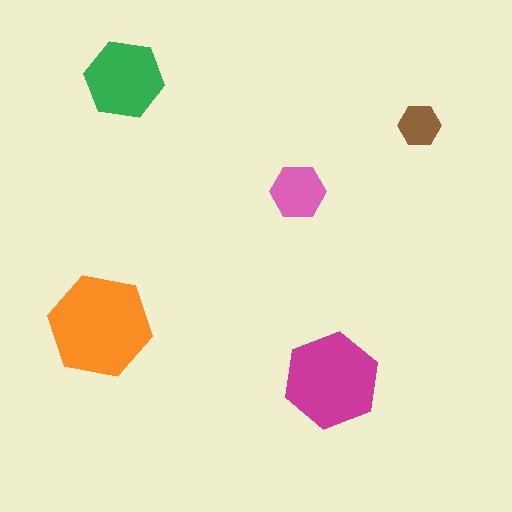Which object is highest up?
The green hexagon is topmost.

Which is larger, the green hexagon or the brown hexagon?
The green one.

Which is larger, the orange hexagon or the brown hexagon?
The orange one.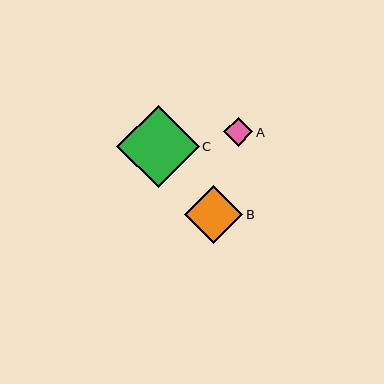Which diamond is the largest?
Diamond C is the largest with a size of approximately 82 pixels.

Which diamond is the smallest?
Diamond A is the smallest with a size of approximately 29 pixels.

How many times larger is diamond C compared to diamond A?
Diamond C is approximately 2.8 times the size of diamond A.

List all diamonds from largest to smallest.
From largest to smallest: C, B, A.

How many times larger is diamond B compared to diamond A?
Diamond B is approximately 2.0 times the size of diamond A.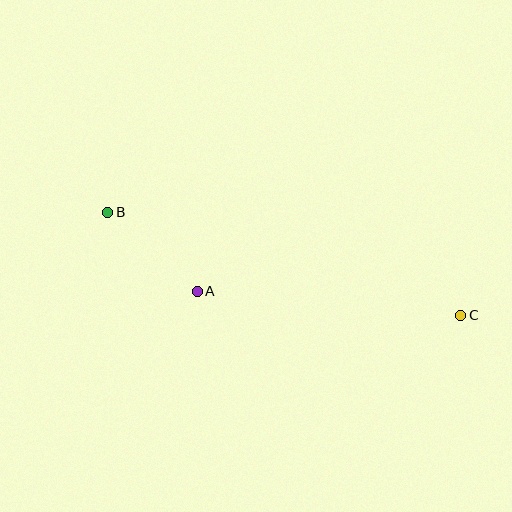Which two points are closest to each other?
Points A and B are closest to each other.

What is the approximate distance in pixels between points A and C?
The distance between A and C is approximately 264 pixels.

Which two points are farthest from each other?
Points B and C are farthest from each other.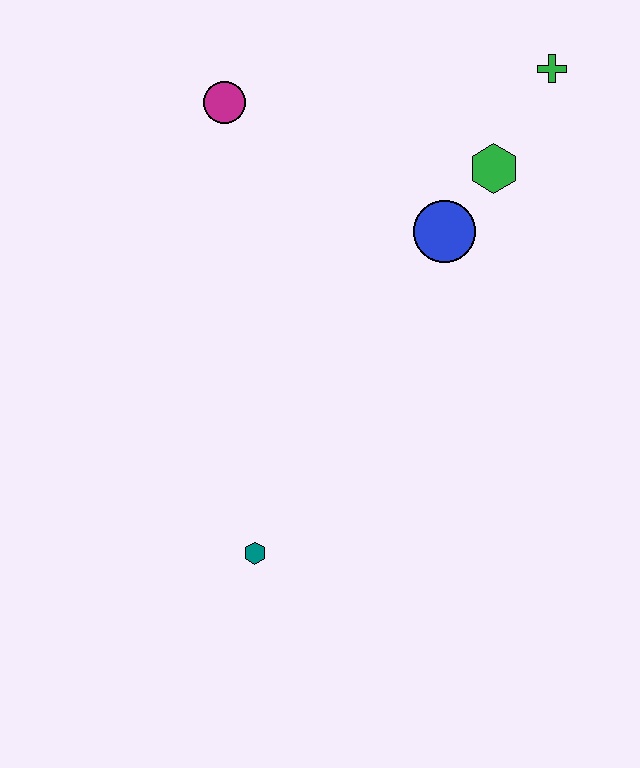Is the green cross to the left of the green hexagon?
No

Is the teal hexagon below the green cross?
Yes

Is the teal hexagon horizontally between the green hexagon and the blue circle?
No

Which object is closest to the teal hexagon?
The blue circle is closest to the teal hexagon.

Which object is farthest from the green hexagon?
The teal hexagon is farthest from the green hexagon.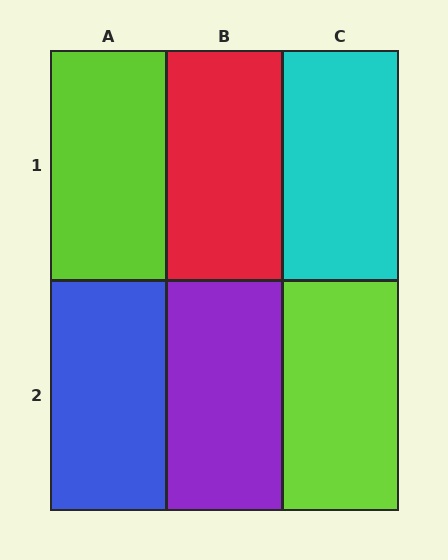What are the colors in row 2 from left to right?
Blue, purple, lime.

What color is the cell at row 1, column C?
Cyan.